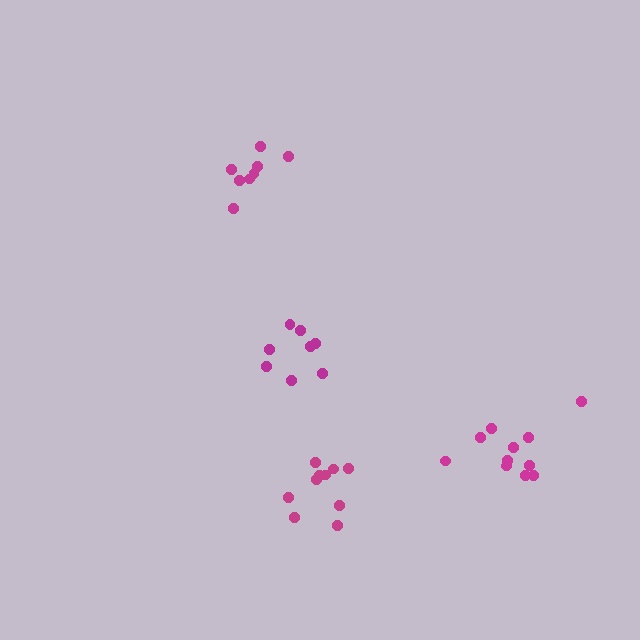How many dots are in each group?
Group 1: 8 dots, Group 2: 8 dots, Group 3: 10 dots, Group 4: 11 dots (37 total).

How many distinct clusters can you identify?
There are 4 distinct clusters.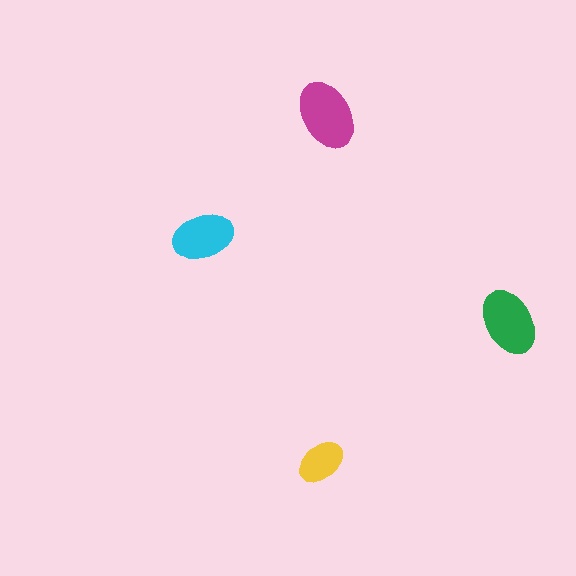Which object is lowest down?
The yellow ellipse is bottommost.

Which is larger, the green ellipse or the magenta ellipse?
The magenta one.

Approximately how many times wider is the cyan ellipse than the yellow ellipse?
About 1.5 times wider.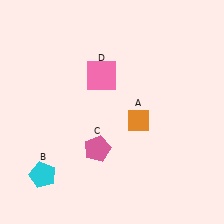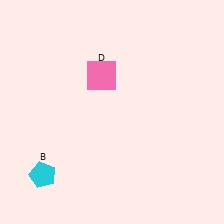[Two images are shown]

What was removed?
The orange diamond (A), the pink pentagon (C) were removed in Image 2.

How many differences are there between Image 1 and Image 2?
There are 2 differences between the two images.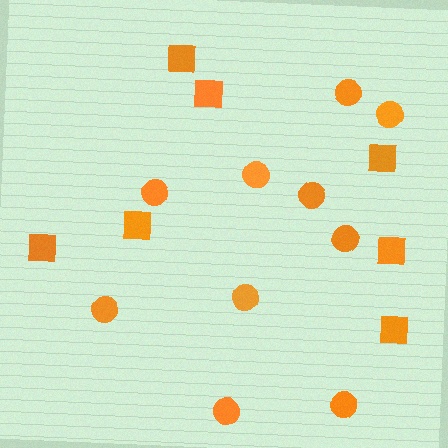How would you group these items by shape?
There are 2 groups: one group of circles (10) and one group of squares (7).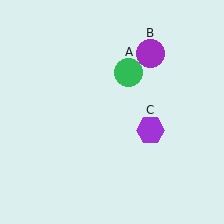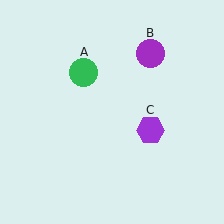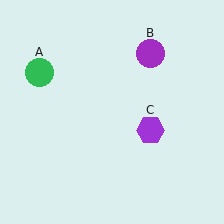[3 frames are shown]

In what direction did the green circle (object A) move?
The green circle (object A) moved left.